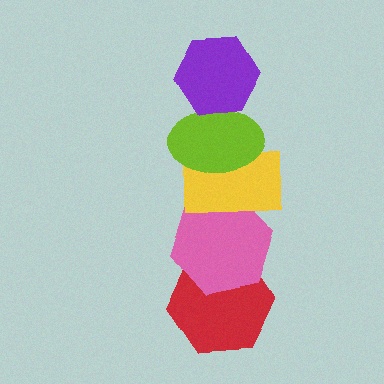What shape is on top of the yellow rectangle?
The lime ellipse is on top of the yellow rectangle.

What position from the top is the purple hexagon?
The purple hexagon is 1st from the top.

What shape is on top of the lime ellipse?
The purple hexagon is on top of the lime ellipse.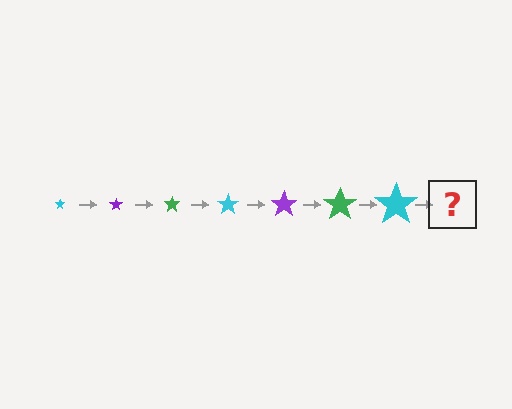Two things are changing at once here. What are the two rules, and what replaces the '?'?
The two rules are that the star grows larger each step and the color cycles through cyan, purple, and green. The '?' should be a purple star, larger than the previous one.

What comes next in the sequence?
The next element should be a purple star, larger than the previous one.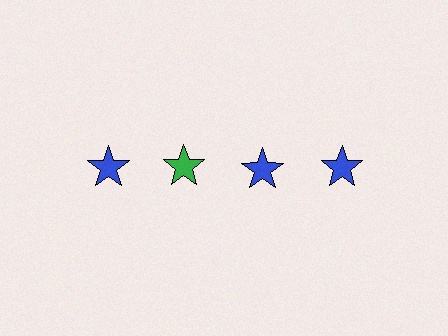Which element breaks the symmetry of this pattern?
The green star in the top row, second from left column breaks the symmetry. All other shapes are blue stars.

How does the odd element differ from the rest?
It has a different color: green instead of blue.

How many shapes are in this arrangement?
There are 4 shapes arranged in a grid pattern.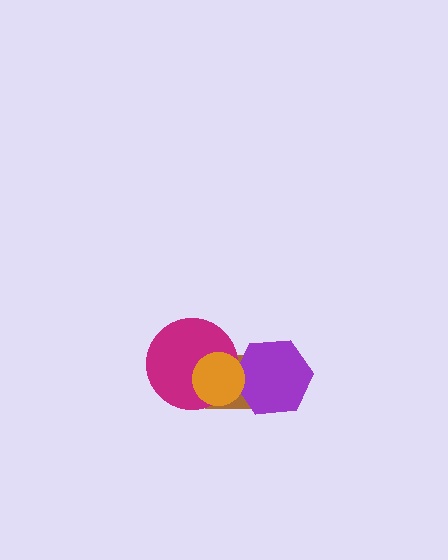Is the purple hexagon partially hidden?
Yes, it is partially covered by another shape.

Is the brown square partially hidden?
Yes, it is partially covered by another shape.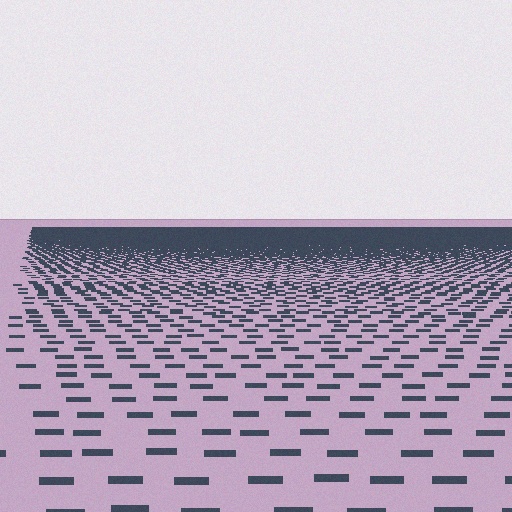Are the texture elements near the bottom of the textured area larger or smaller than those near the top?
Larger. Near the bottom, elements are closer to the viewer and appear at a bigger on-screen size.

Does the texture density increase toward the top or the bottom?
Density increases toward the top.